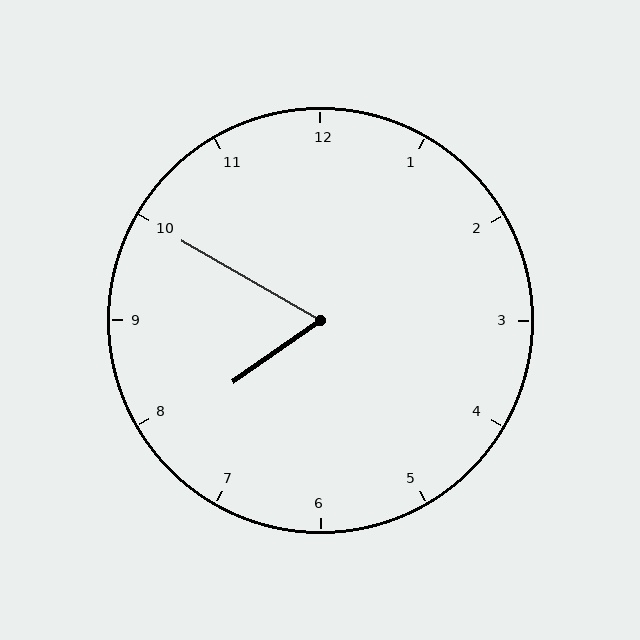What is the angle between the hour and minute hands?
Approximately 65 degrees.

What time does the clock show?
7:50.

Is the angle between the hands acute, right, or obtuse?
It is acute.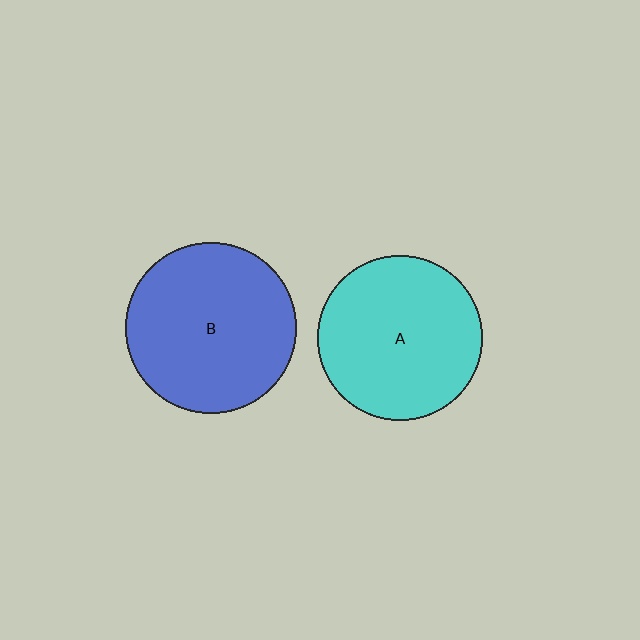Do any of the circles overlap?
No, none of the circles overlap.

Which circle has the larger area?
Circle B (blue).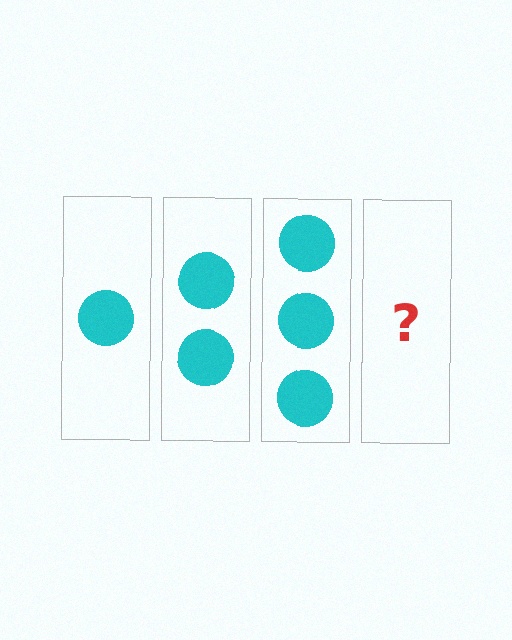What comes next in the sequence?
The next element should be 4 circles.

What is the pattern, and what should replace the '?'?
The pattern is that each step adds one more circle. The '?' should be 4 circles.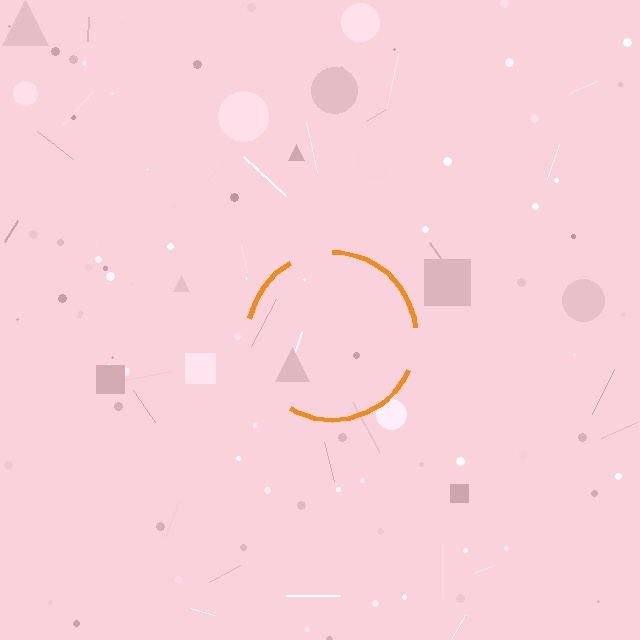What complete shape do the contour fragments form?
The contour fragments form a circle.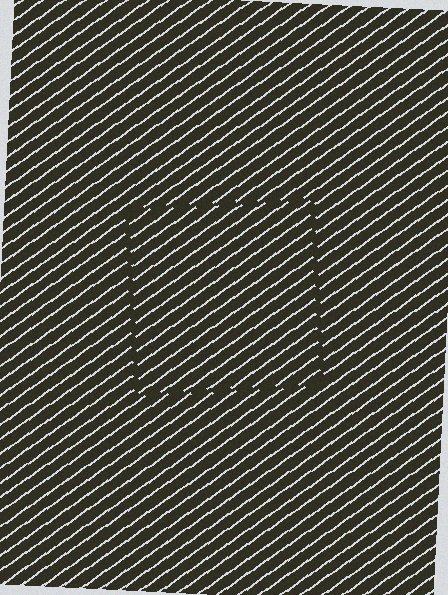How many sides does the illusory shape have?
4 sides — the line-ends trace a square.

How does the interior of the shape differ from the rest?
The interior of the shape contains the same grating, shifted by half a period — the contour is defined by the phase discontinuity where line-ends from the inner and outer gratings abut.